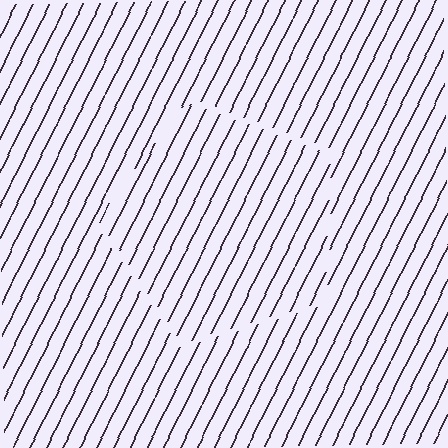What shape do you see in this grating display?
An illusory pentagon. The interior of the shape contains the same grating, shifted by half a period — the contour is defined by the phase discontinuity where line-ends from the inner and outer gratings abut.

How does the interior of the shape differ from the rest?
The interior of the shape contains the same grating, shifted by half a period — the contour is defined by the phase discontinuity where line-ends from the inner and outer gratings abut.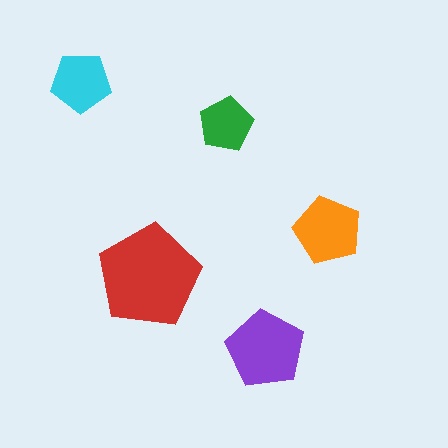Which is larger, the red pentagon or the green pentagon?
The red one.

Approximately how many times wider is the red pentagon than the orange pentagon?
About 1.5 times wider.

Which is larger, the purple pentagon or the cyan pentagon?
The purple one.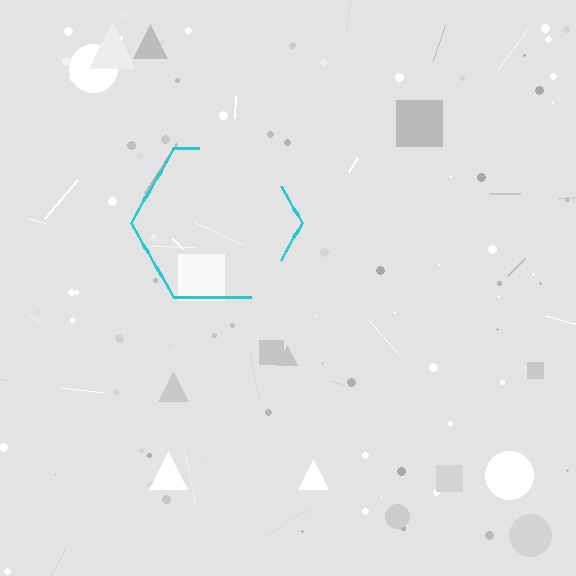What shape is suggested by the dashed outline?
The dashed outline suggests a hexagon.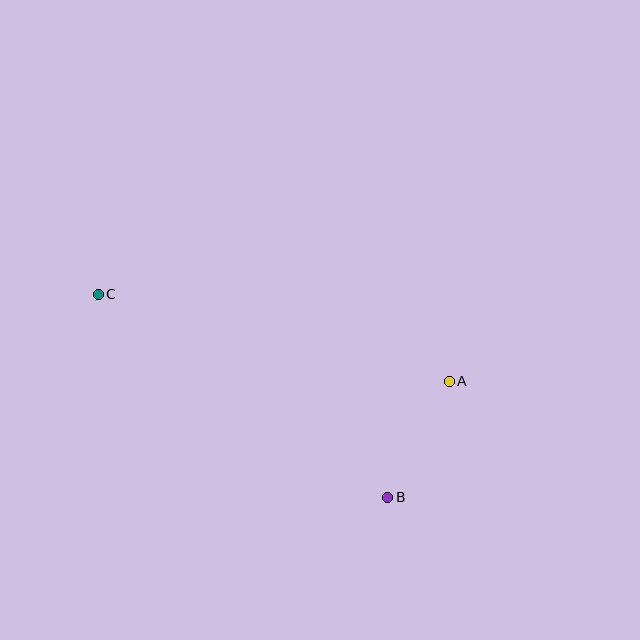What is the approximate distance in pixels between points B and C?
The distance between B and C is approximately 354 pixels.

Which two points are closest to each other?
Points A and B are closest to each other.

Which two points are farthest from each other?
Points A and C are farthest from each other.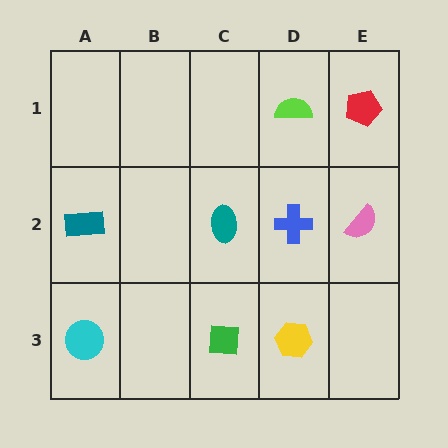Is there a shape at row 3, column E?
No, that cell is empty.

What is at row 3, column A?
A cyan circle.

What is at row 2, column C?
A teal ellipse.